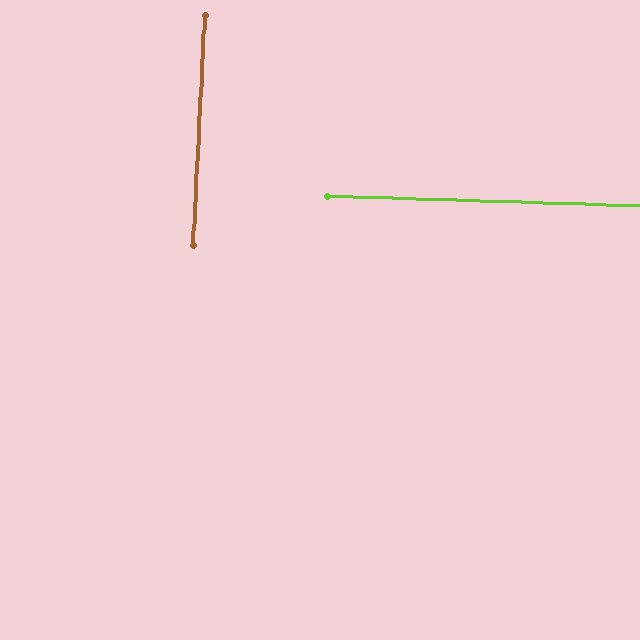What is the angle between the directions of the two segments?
Approximately 89 degrees.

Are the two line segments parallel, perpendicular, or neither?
Perpendicular — they meet at approximately 89°.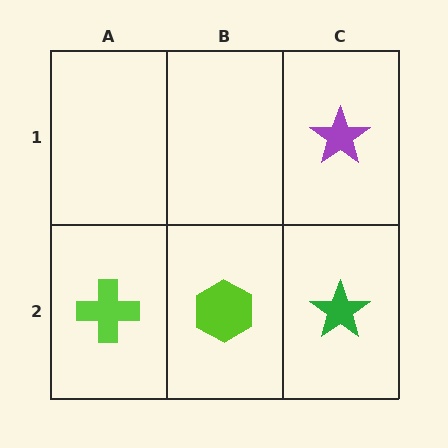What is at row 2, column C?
A green star.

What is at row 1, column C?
A purple star.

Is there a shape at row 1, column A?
No, that cell is empty.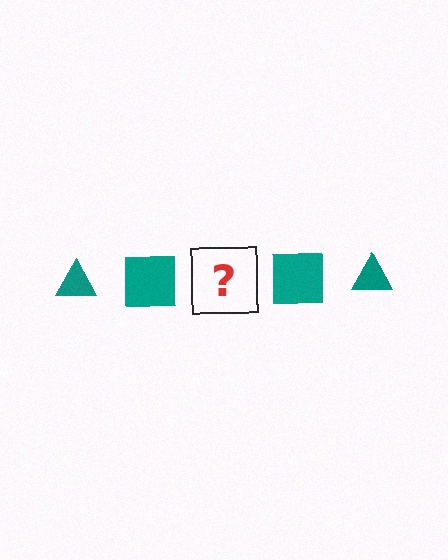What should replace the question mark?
The question mark should be replaced with a teal triangle.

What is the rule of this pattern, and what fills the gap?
The rule is that the pattern cycles through triangle, square shapes in teal. The gap should be filled with a teal triangle.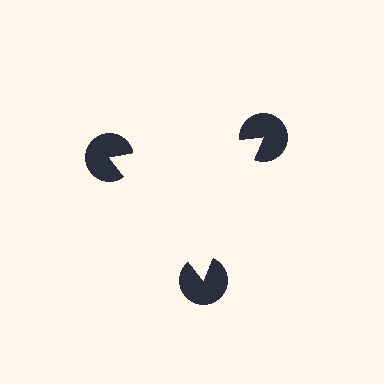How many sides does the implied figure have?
3 sides.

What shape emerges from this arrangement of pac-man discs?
An illusory triangle — its edges are inferred from the aligned wedge cuts in the pac-man discs, not physically drawn.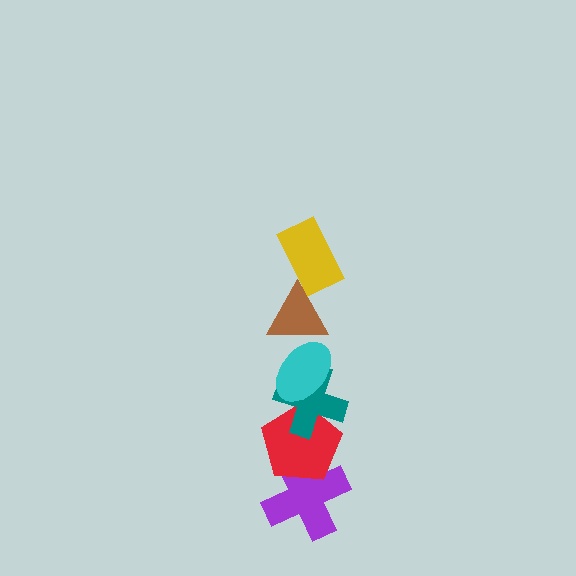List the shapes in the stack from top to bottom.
From top to bottom: the yellow rectangle, the brown triangle, the cyan ellipse, the teal cross, the red pentagon, the purple cross.